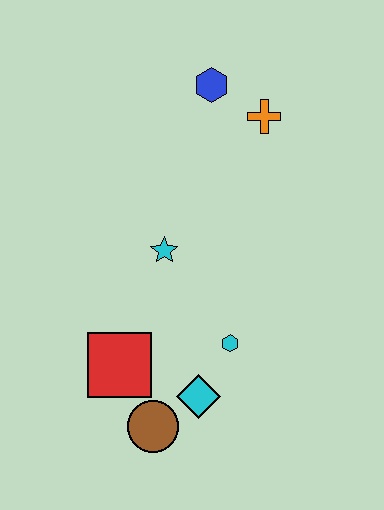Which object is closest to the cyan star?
The cyan hexagon is closest to the cyan star.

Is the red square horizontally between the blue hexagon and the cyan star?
No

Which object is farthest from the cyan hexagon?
The blue hexagon is farthest from the cyan hexagon.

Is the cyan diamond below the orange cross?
Yes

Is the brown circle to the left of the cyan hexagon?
Yes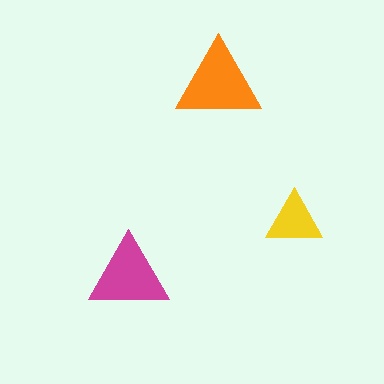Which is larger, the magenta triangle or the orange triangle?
The orange one.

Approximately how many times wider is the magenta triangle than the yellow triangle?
About 1.5 times wider.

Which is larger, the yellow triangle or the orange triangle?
The orange one.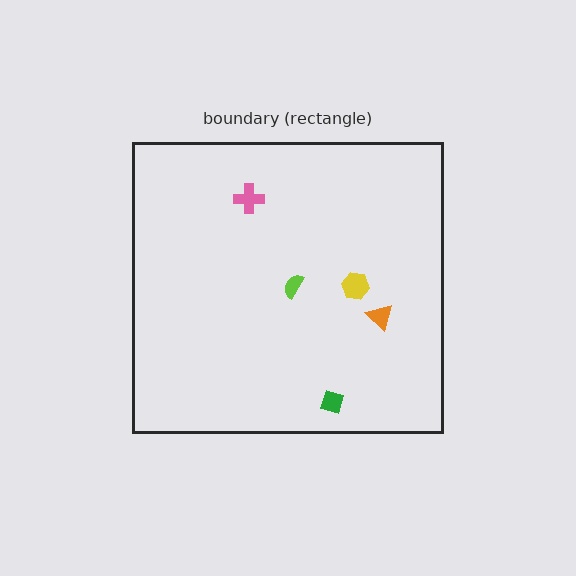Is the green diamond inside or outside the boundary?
Inside.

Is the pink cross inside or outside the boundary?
Inside.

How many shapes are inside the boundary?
5 inside, 0 outside.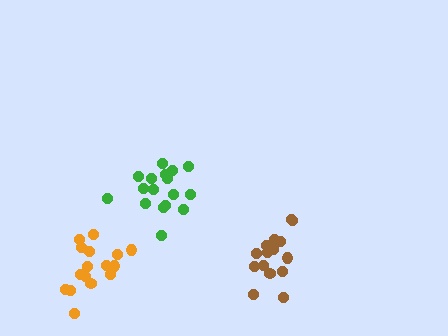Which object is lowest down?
The orange cluster is bottommost.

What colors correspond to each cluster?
The clusters are colored: orange, brown, green.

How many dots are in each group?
Group 1: 16 dots, Group 2: 15 dots, Group 3: 17 dots (48 total).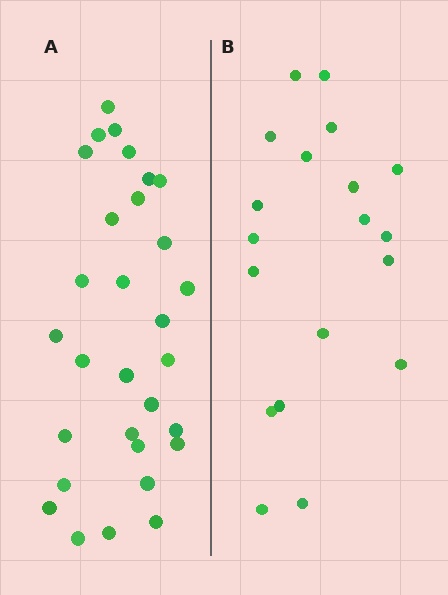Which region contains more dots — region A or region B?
Region A (the left region) has more dots.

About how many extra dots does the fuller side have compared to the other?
Region A has roughly 12 or so more dots than region B.